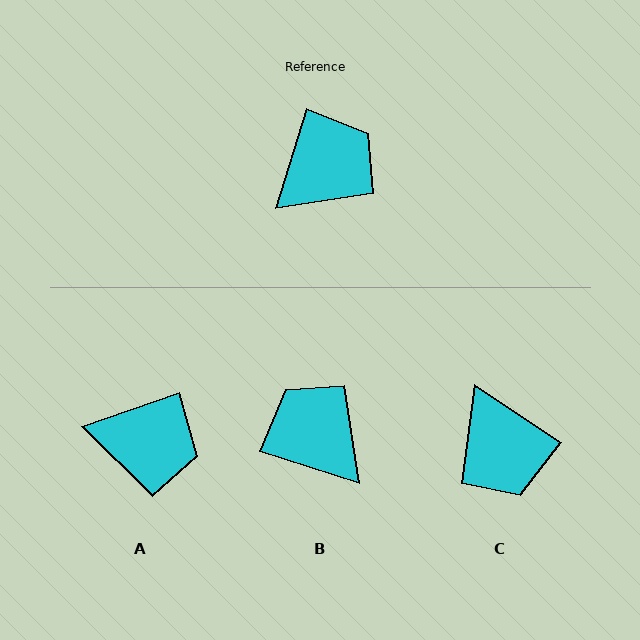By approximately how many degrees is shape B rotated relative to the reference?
Approximately 90 degrees counter-clockwise.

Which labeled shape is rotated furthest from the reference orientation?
C, about 106 degrees away.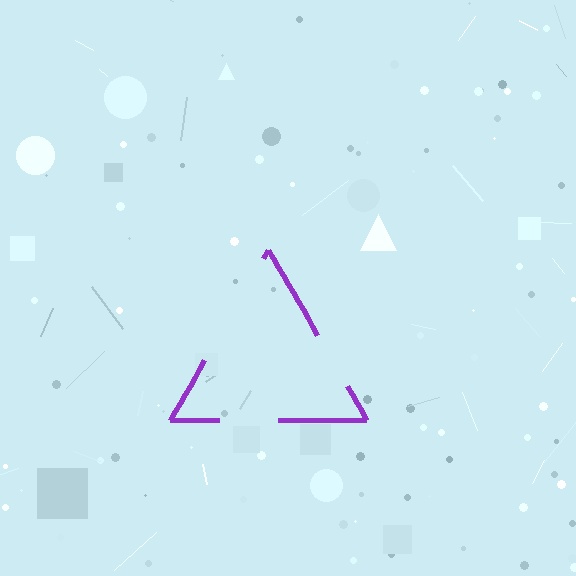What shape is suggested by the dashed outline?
The dashed outline suggests a triangle.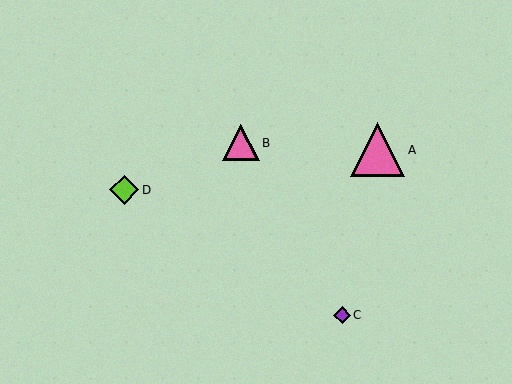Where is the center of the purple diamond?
The center of the purple diamond is at (342, 315).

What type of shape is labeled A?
Shape A is a pink triangle.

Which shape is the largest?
The pink triangle (labeled A) is the largest.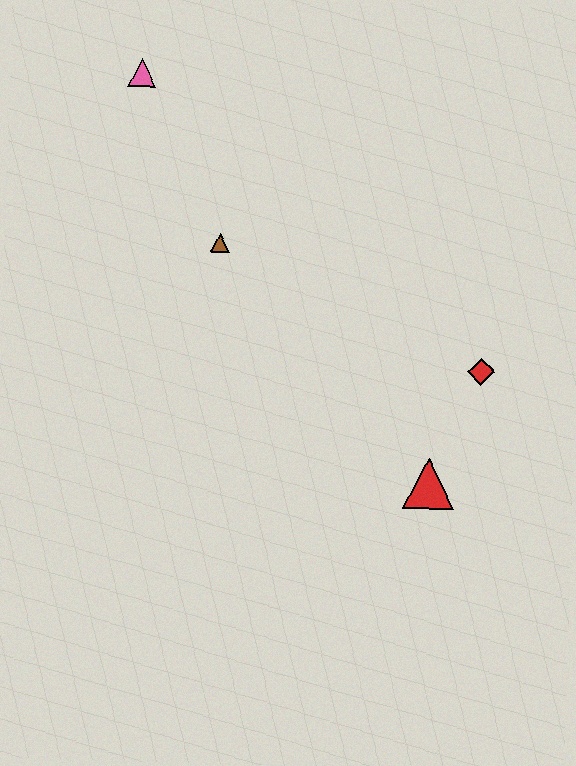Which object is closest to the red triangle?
The red diamond is closest to the red triangle.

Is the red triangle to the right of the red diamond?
No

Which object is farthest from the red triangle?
The pink triangle is farthest from the red triangle.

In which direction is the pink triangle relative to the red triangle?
The pink triangle is above the red triangle.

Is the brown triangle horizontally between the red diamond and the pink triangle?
Yes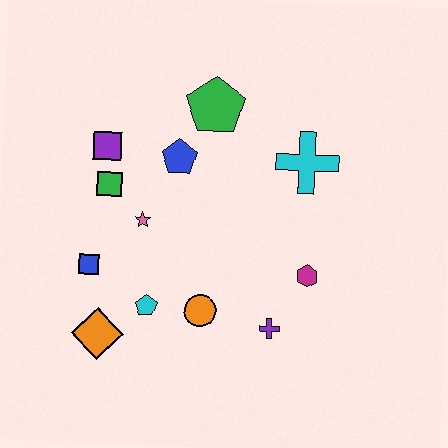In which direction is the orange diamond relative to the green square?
The orange diamond is below the green square.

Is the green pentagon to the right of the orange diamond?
Yes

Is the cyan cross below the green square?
No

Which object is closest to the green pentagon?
The blue pentagon is closest to the green pentagon.